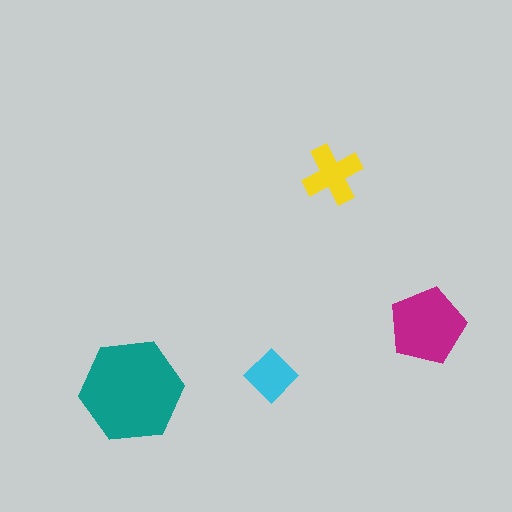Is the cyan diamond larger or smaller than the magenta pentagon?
Smaller.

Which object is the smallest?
The cyan diamond.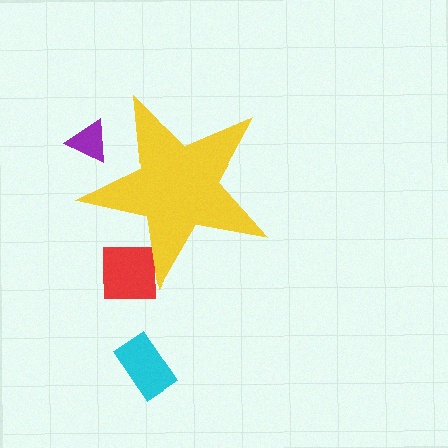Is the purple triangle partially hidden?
Yes, the purple triangle is partially hidden behind the yellow star.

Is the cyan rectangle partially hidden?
No, the cyan rectangle is fully visible.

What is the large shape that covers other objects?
A yellow star.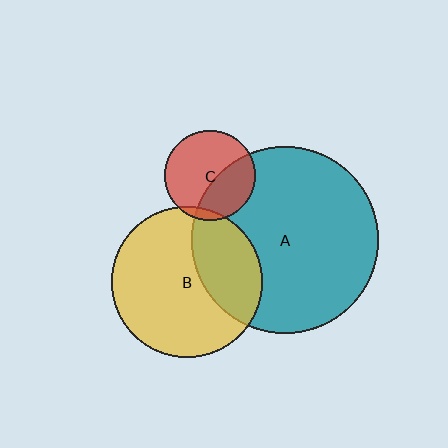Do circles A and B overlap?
Yes.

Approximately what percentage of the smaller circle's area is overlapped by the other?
Approximately 30%.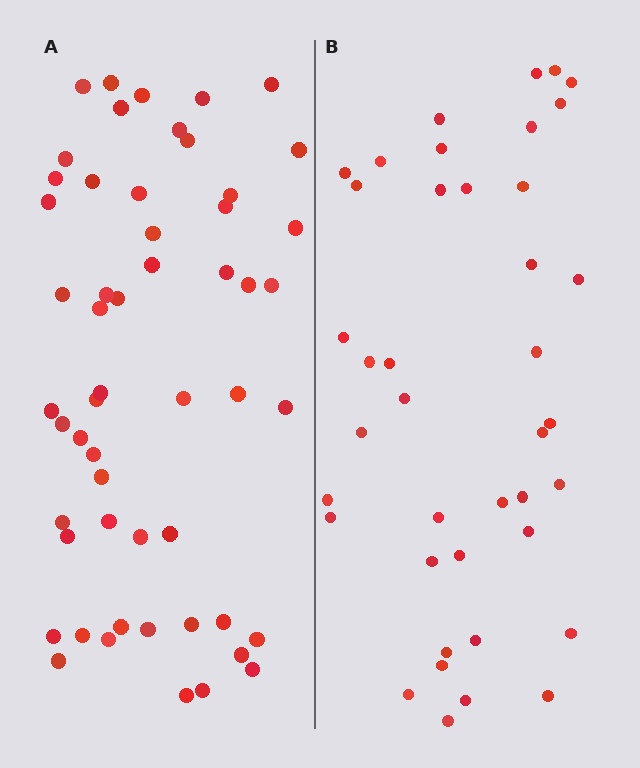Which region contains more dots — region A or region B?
Region A (the left region) has more dots.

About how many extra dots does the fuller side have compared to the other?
Region A has approximately 15 more dots than region B.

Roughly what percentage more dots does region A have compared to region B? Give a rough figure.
About 35% more.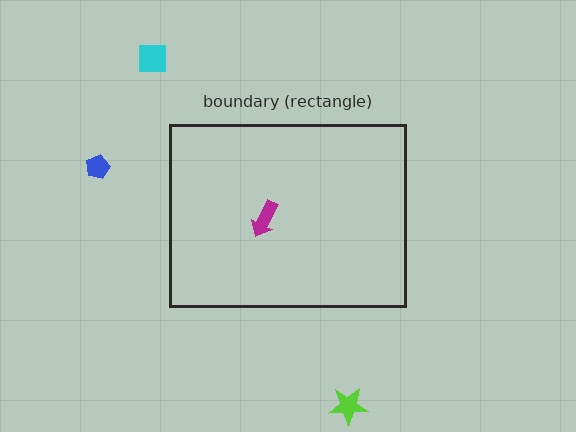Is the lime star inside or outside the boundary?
Outside.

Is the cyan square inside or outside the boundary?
Outside.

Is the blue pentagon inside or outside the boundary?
Outside.